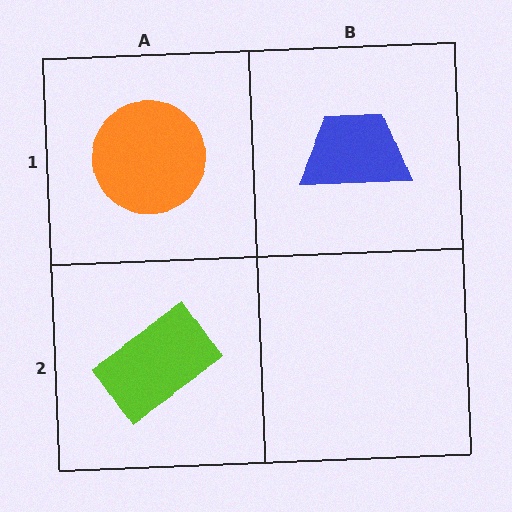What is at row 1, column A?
An orange circle.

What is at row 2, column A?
A lime rectangle.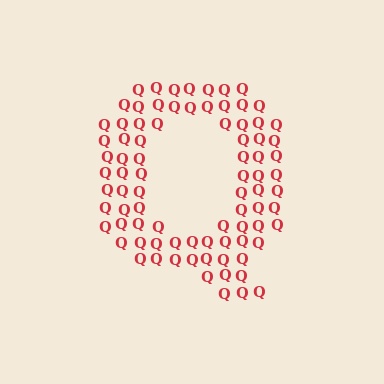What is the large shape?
The large shape is the letter Q.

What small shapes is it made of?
It is made of small letter Q's.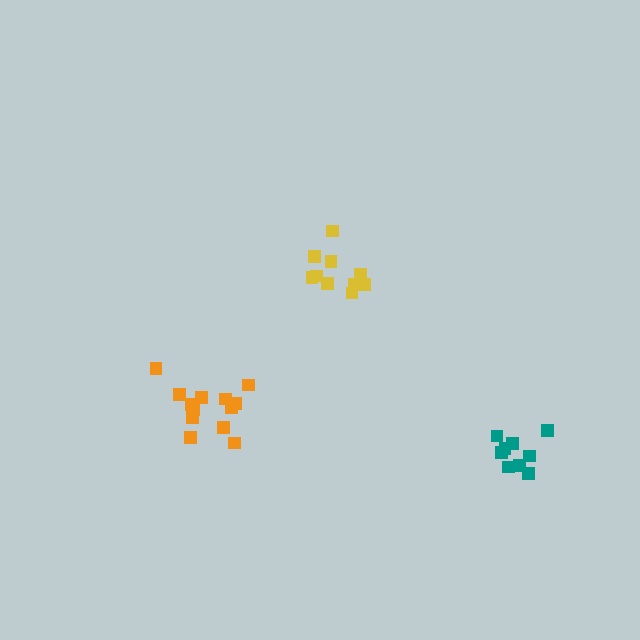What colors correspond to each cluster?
The clusters are colored: yellow, orange, teal.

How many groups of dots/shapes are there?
There are 3 groups.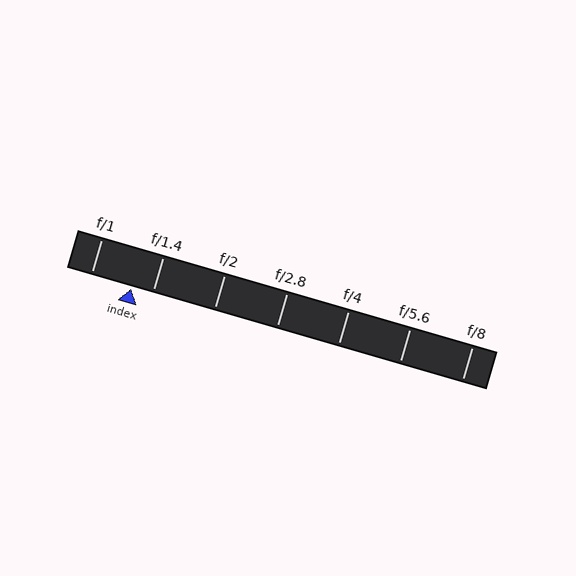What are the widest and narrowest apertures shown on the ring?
The widest aperture shown is f/1 and the narrowest is f/8.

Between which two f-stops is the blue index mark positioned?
The index mark is between f/1 and f/1.4.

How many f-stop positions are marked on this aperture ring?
There are 7 f-stop positions marked.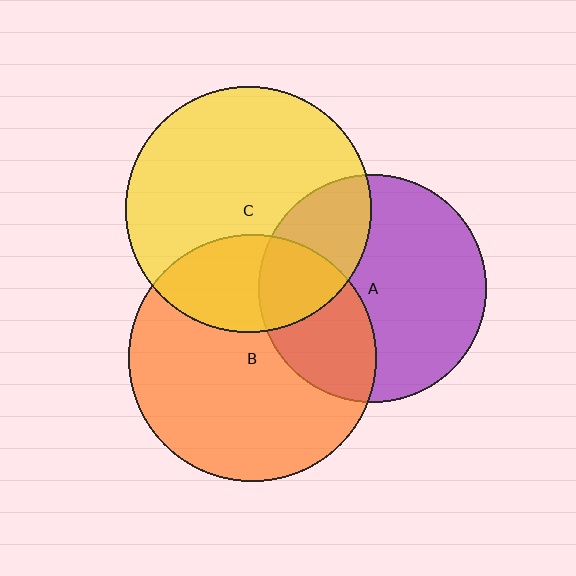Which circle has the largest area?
Circle B (orange).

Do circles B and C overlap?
Yes.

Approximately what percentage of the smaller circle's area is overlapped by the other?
Approximately 30%.